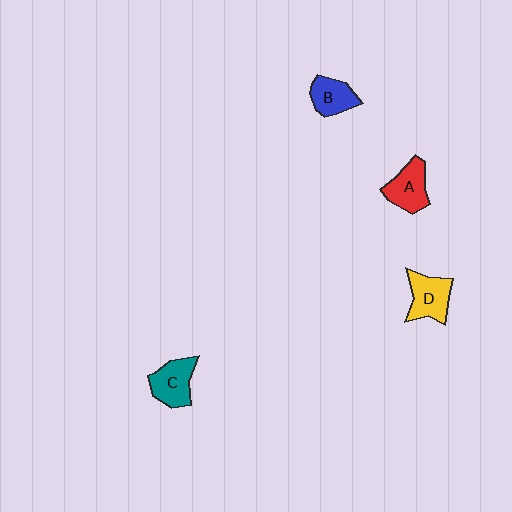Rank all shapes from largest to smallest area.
From largest to smallest: C (teal), D (yellow), A (red), B (blue).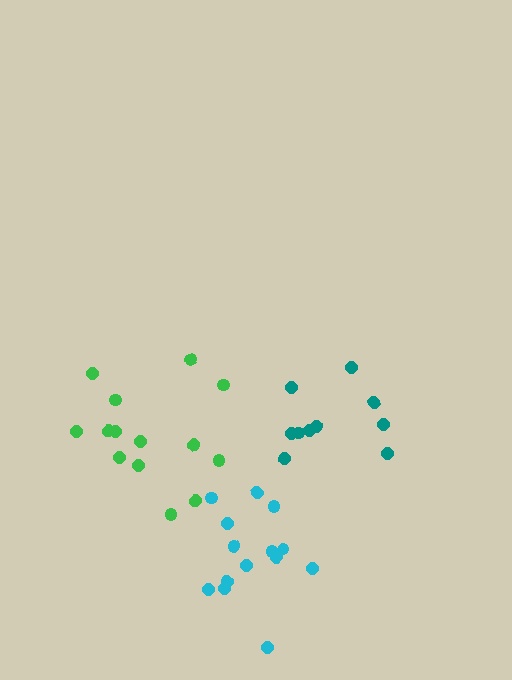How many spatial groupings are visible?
There are 3 spatial groupings.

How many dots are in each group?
Group 1: 14 dots, Group 2: 14 dots, Group 3: 10 dots (38 total).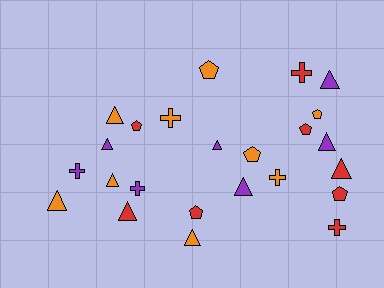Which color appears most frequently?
Orange, with 9 objects.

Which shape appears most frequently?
Triangle, with 11 objects.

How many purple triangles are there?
There are 5 purple triangles.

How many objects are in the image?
There are 24 objects.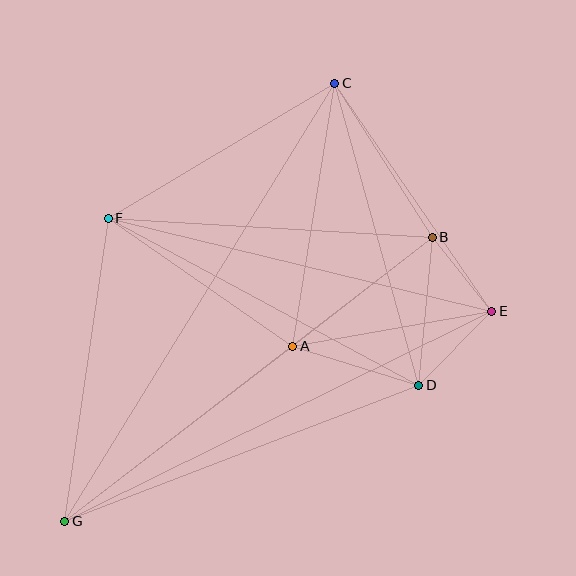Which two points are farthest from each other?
Points C and G are farthest from each other.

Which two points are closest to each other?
Points B and E are closest to each other.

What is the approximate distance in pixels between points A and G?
The distance between A and G is approximately 287 pixels.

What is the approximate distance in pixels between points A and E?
The distance between A and E is approximately 202 pixels.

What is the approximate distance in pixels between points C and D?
The distance between C and D is approximately 314 pixels.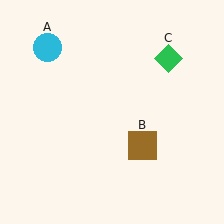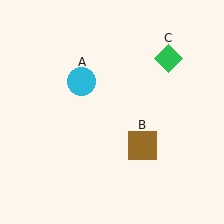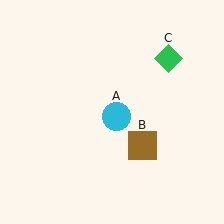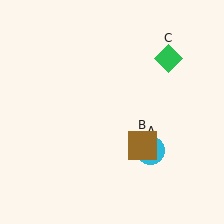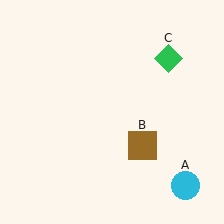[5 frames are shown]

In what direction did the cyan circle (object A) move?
The cyan circle (object A) moved down and to the right.